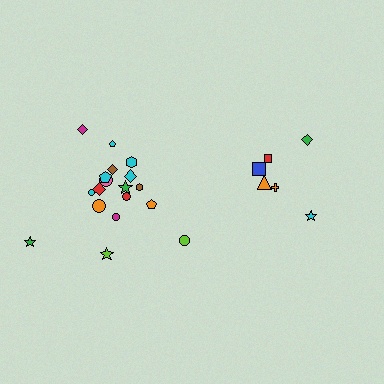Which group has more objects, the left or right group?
The left group.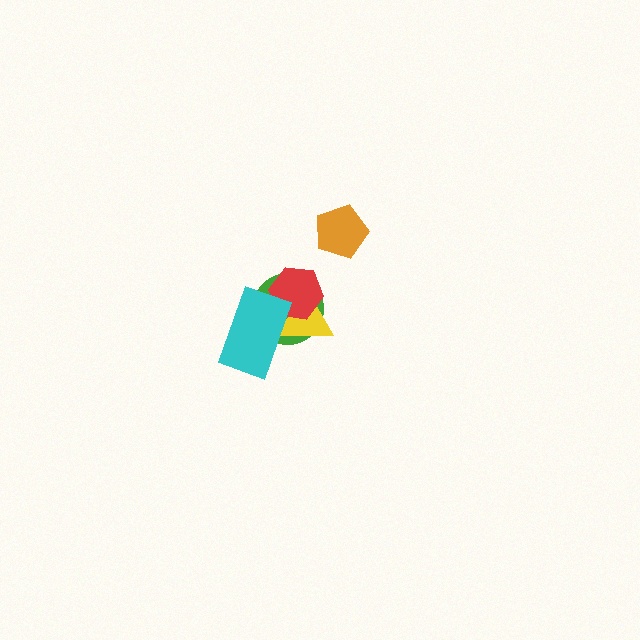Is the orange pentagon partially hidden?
No, no other shape covers it.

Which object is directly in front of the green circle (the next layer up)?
The yellow triangle is directly in front of the green circle.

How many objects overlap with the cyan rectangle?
3 objects overlap with the cyan rectangle.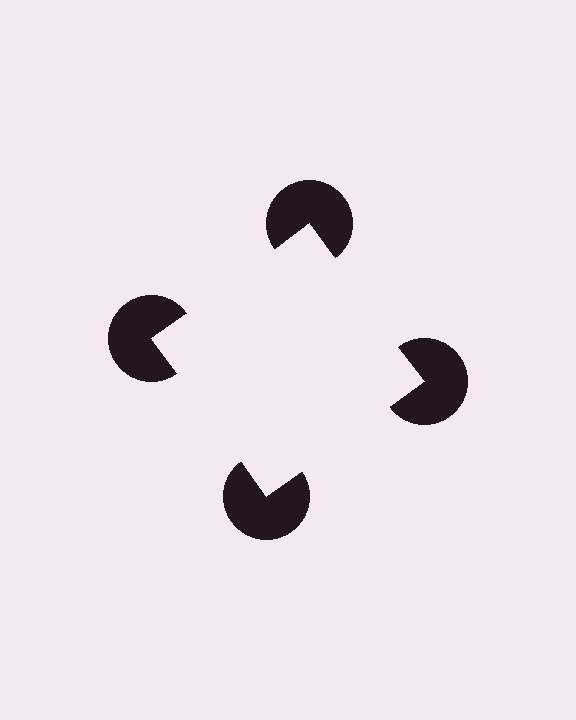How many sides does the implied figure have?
4 sides.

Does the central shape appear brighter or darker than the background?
It typically appears slightly brighter than the background, even though no actual brightness change is drawn.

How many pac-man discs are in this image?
There are 4 — one at each vertex of the illusory square.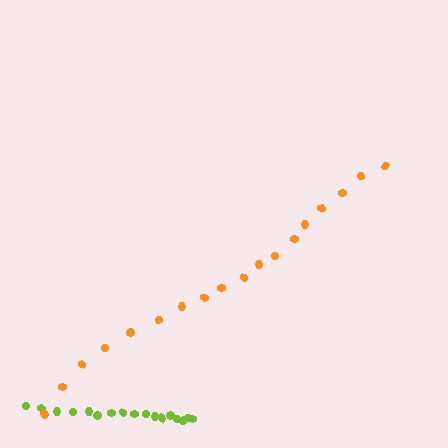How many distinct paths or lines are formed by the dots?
There are 2 distinct paths.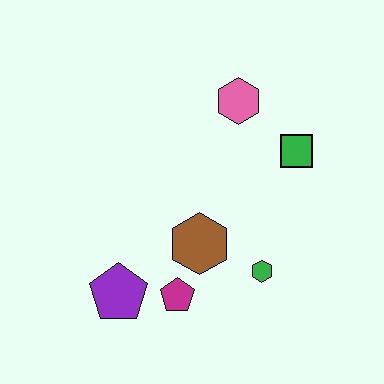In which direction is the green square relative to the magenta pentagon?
The green square is above the magenta pentagon.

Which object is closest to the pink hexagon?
The green square is closest to the pink hexagon.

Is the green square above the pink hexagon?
No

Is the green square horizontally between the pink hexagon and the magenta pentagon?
No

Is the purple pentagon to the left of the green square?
Yes